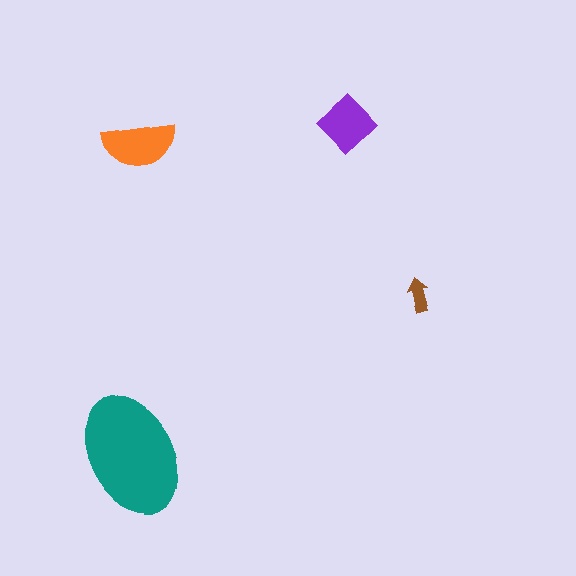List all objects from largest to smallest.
The teal ellipse, the orange semicircle, the purple diamond, the brown arrow.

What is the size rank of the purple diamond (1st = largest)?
3rd.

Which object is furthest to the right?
The brown arrow is rightmost.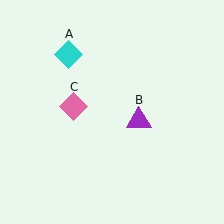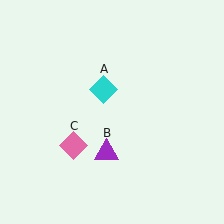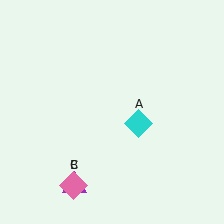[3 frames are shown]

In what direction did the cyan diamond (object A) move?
The cyan diamond (object A) moved down and to the right.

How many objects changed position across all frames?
3 objects changed position: cyan diamond (object A), purple triangle (object B), pink diamond (object C).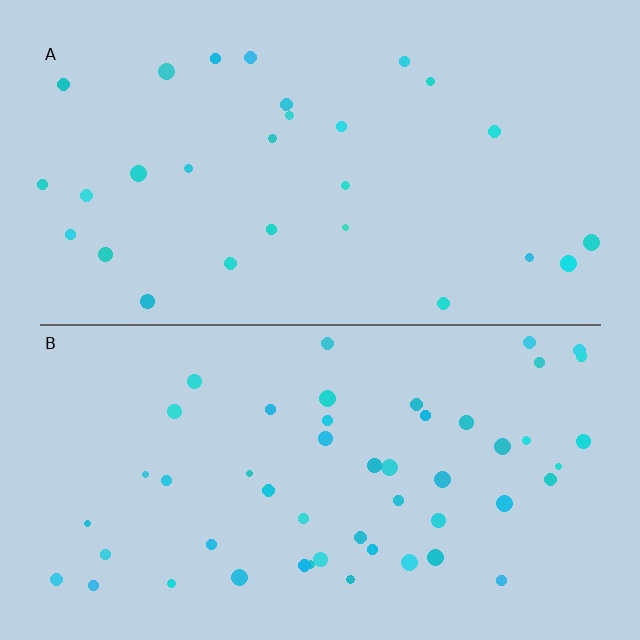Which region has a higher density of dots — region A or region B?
B (the bottom).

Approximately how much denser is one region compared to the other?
Approximately 1.8× — region B over region A.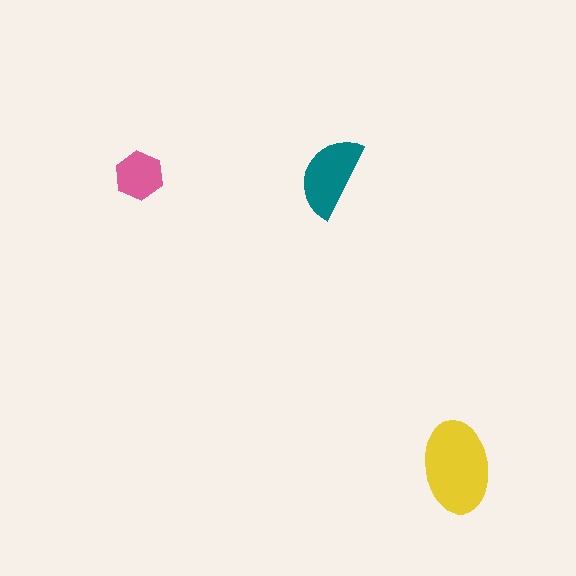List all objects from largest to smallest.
The yellow ellipse, the teal semicircle, the pink hexagon.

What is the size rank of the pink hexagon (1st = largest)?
3rd.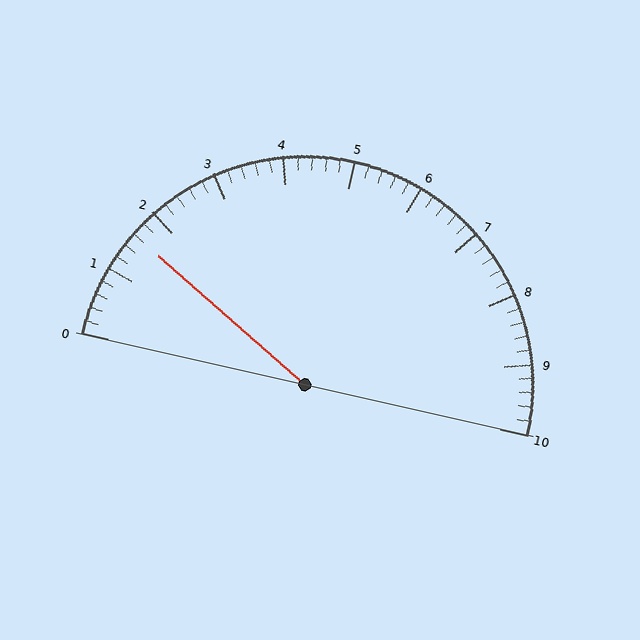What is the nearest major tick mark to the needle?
The nearest major tick mark is 2.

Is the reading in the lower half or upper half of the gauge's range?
The reading is in the lower half of the range (0 to 10).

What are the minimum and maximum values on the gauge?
The gauge ranges from 0 to 10.